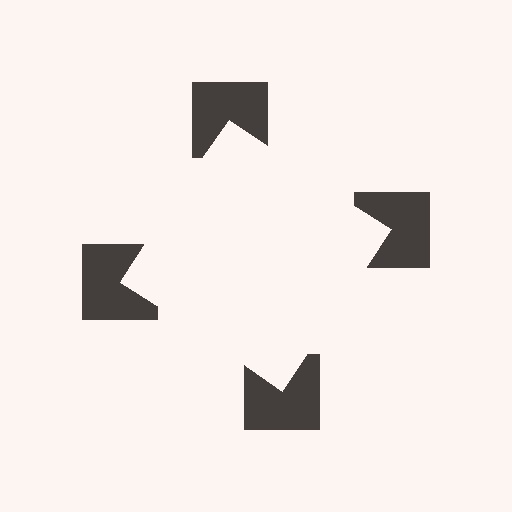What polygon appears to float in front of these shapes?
An illusory square — its edges are inferred from the aligned wedge cuts in the notched squares, not physically drawn.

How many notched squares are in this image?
There are 4 — one at each vertex of the illusory square.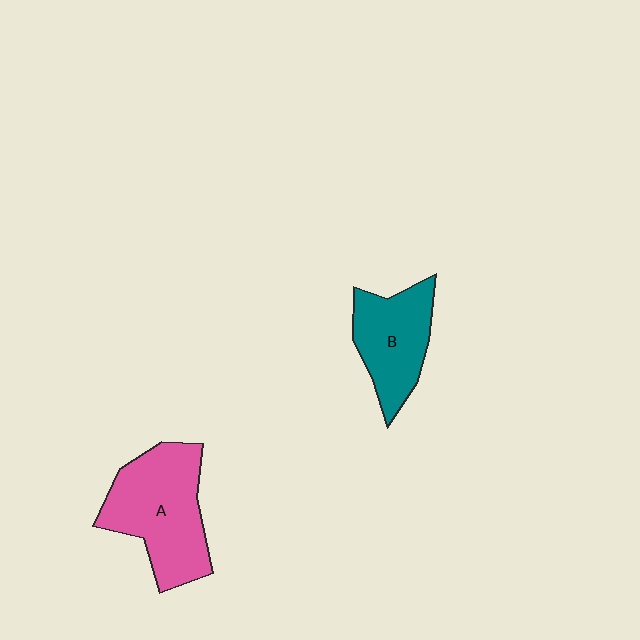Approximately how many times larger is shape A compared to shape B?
Approximately 1.4 times.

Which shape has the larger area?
Shape A (pink).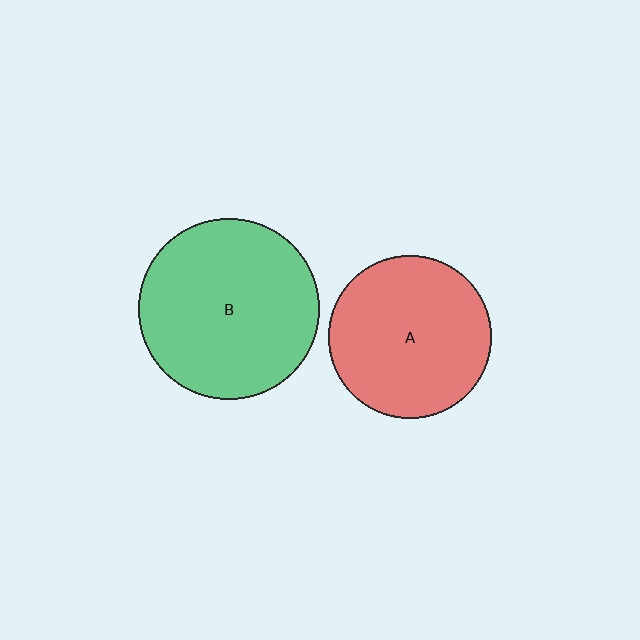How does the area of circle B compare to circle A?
Approximately 1.2 times.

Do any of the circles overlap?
No, none of the circles overlap.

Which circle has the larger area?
Circle B (green).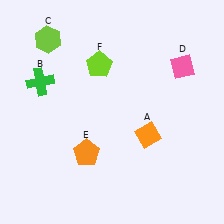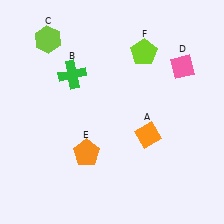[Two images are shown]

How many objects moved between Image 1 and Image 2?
2 objects moved between the two images.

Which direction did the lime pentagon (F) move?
The lime pentagon (F) moved right.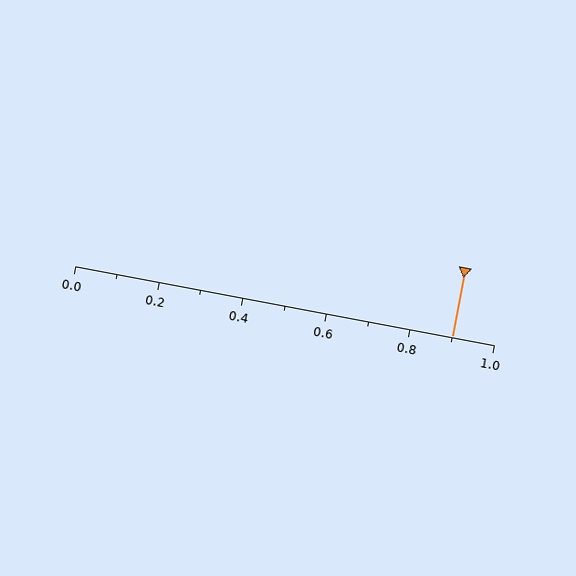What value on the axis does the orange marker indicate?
The marker indicates approximately 0.9.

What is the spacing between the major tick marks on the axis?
The major ticks are spaced 0.2 apart.